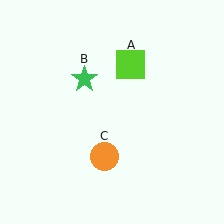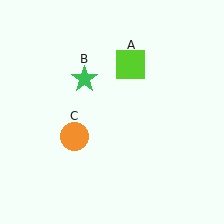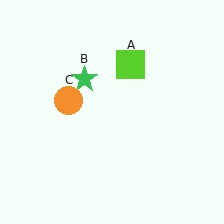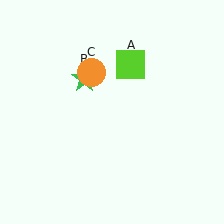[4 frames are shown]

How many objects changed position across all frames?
1 object changed position: orange circle (object C).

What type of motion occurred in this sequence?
The orange circle (object C) rotated clockwise around the center of the scene.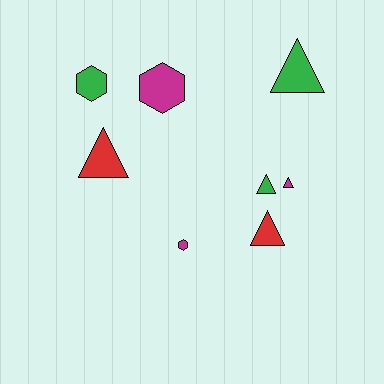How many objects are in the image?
There are 8 objects.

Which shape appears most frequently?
Triangle, with 5 objects.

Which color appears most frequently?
Green, with 3 objects.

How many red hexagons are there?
There are no red hexagons.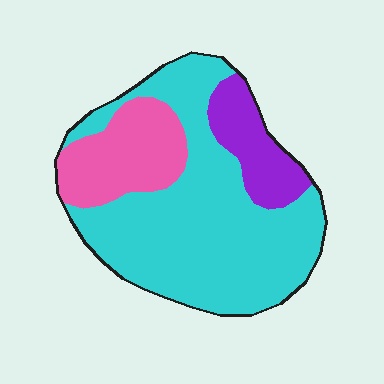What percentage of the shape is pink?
Pink takes up between a sixth and a third of the shape.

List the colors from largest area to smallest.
From largest to smallest: cyan, pink, purple.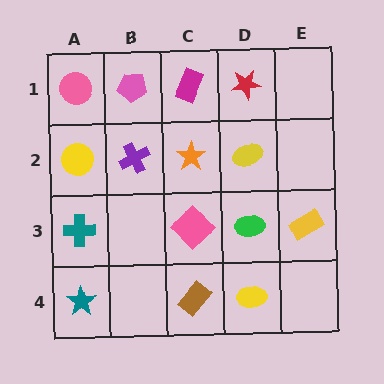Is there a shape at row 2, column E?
No, that cell is empty.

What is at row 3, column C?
A pink diamond.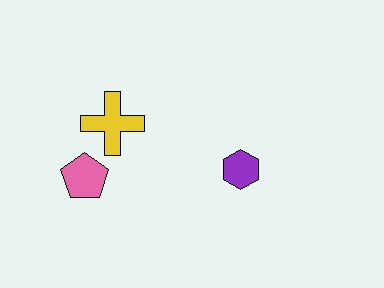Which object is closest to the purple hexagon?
The yellow cross is closest to the purple hexagon.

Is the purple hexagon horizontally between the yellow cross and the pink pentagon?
No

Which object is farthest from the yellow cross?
The purple hexagon is farthest from the yellow cross.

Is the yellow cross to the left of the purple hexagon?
Yes